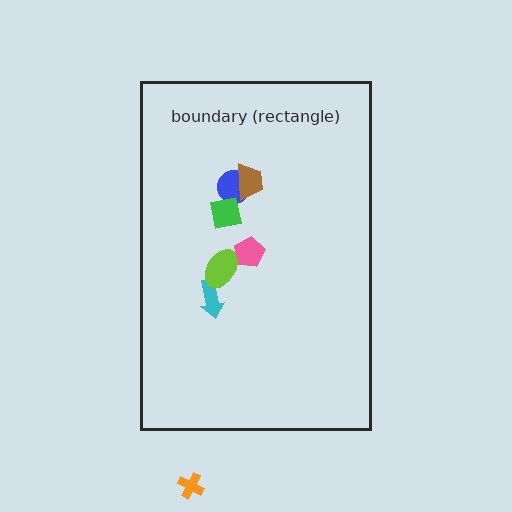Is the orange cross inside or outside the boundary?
Outside.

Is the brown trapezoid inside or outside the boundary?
Inside.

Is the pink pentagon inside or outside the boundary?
Inside.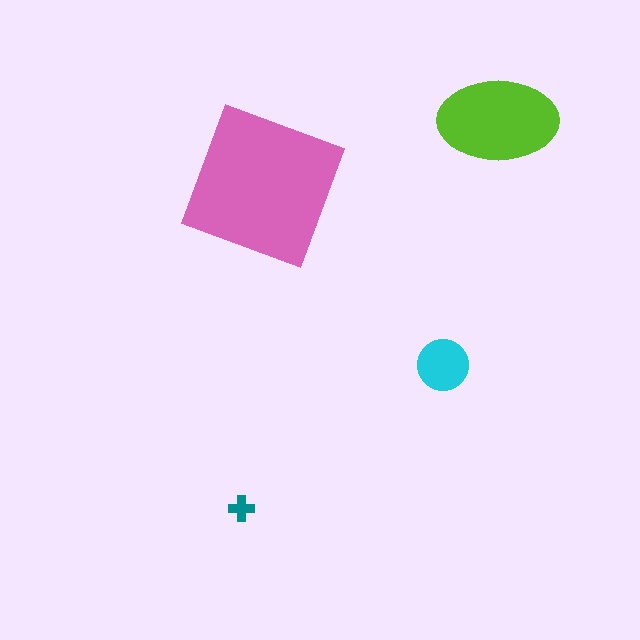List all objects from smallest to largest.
The teal cross, the cyan circle, the lime ellipse, the pink square.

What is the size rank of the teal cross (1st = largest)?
4th.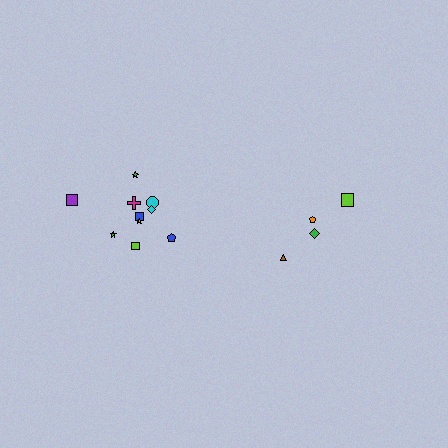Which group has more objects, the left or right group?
The left group.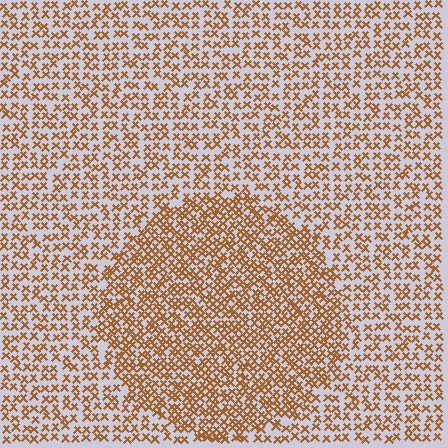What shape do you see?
I see a circle.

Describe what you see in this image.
The image contains small brown elements arranged at two different densities. A circle-shaped region is visible where the elements are more densely packed than the surrounding area.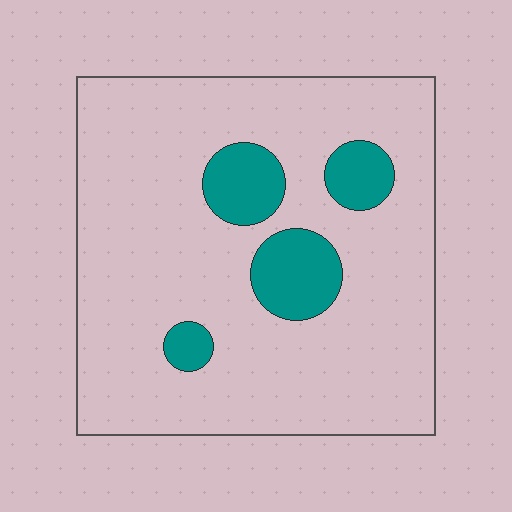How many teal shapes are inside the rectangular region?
4.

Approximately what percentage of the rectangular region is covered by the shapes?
Approximately 15%.